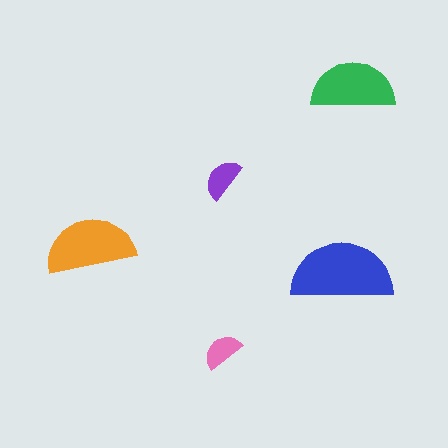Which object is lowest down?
The pink semicircle is bottommost.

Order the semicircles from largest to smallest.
the blue one, the orange one, the green one, the purple one, the pink one.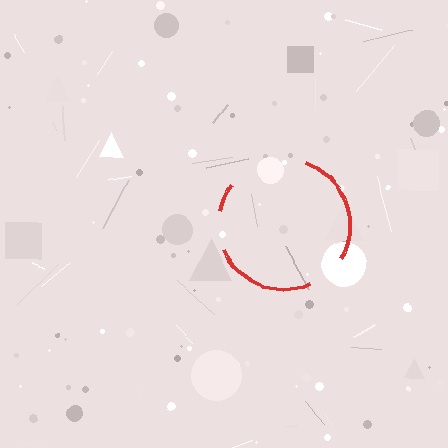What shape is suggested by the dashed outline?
The dashed outline suggests a circle.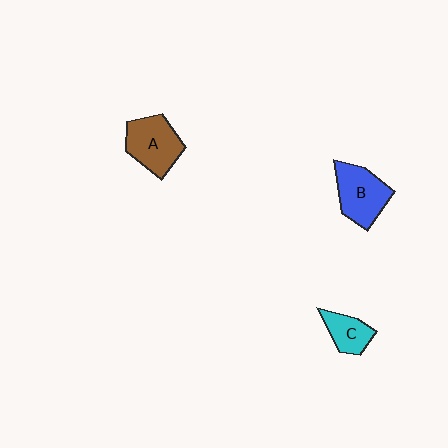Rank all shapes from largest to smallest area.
From largest to smallest: B (blue), A (brown), C (cyan).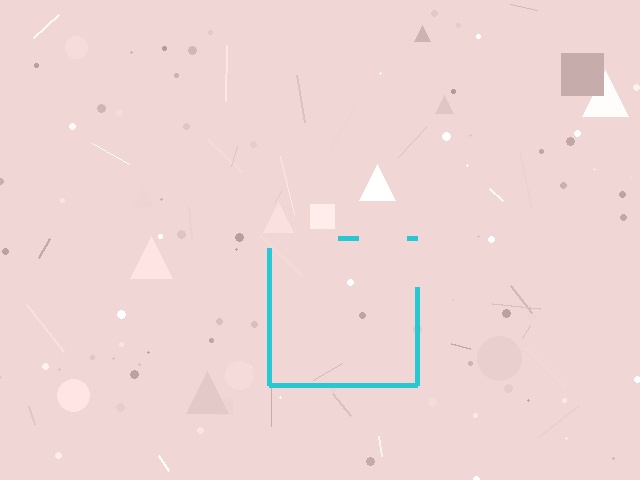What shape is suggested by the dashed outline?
The dashed outline suggests a square.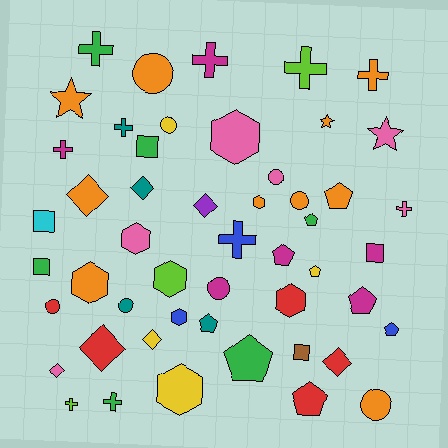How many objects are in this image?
There are 50 objects.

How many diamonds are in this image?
There are 7 diamonds.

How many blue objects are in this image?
There are 3 blue objects.